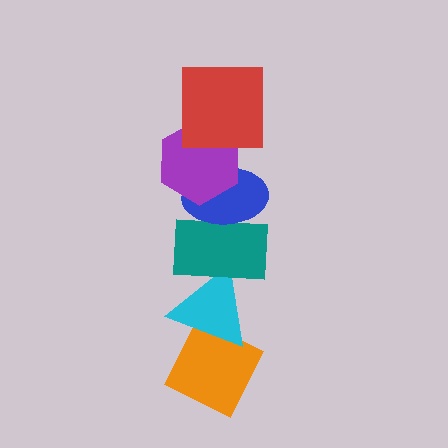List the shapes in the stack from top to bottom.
From top to bottom: the red square, the purple hexagon, the blue ellipse, the teal rectangle, the cyan triangle, the orange diamond.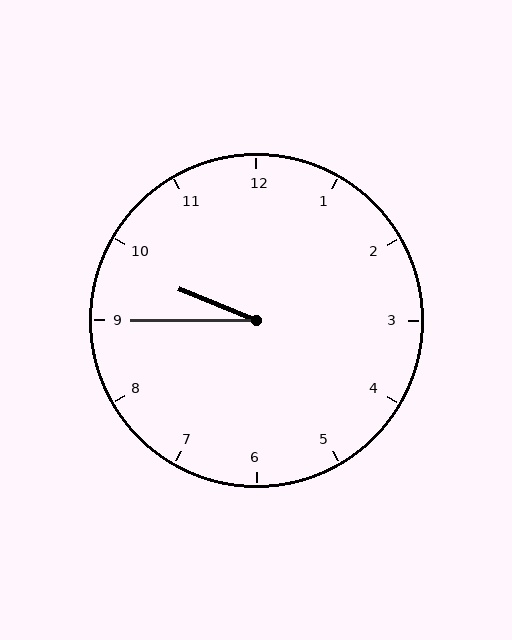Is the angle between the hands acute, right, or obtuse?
It is acute.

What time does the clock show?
9:45.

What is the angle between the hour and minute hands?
Approximately 22 degrees.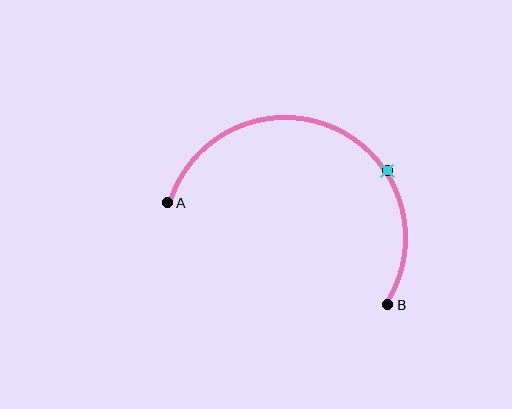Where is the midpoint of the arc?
The arc midpoint is the point on the curve farthest from the straight line joining A and B. It sits above that line.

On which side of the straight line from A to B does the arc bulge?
The arc bulges above the straight line connecting A and B.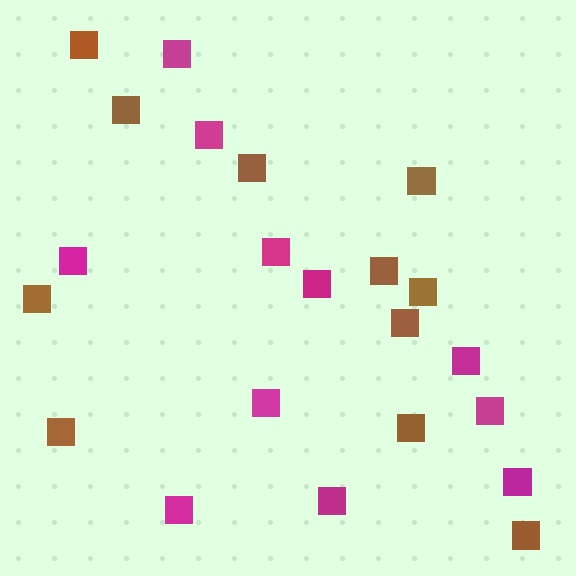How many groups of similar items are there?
There are 2 groups: one group of magenta squares (11) and one group of brown squares (11).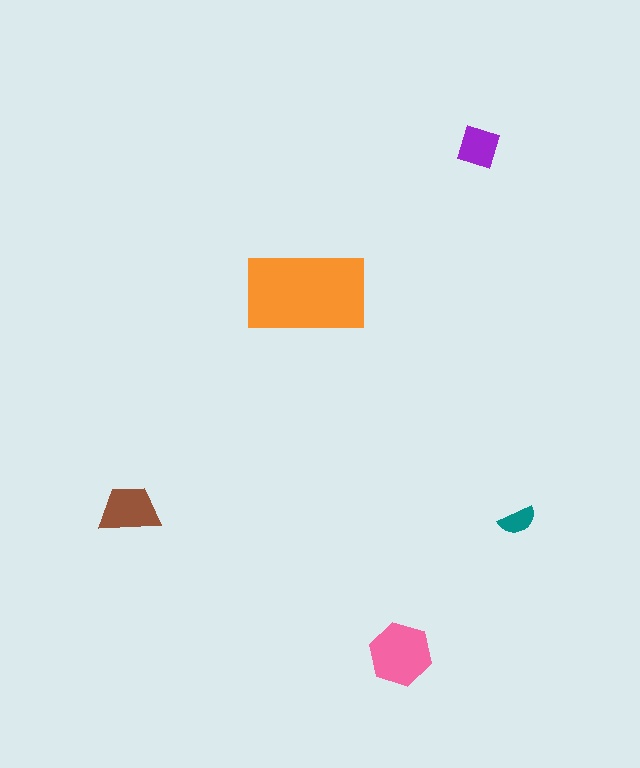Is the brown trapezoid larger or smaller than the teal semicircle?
Larger.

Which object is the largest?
The orange rectangle.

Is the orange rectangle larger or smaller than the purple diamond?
Larger.